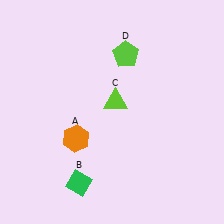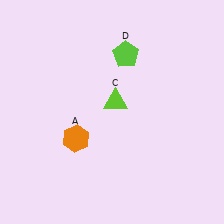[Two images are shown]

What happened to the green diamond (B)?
The green diamond (B) was removed in Image 2. It was in the bottom-left area of Image 1.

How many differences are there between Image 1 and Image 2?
There is 1 difference between the two images.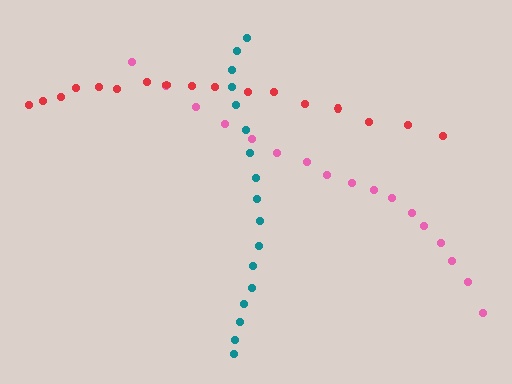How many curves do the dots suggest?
There are 3 distinct paths.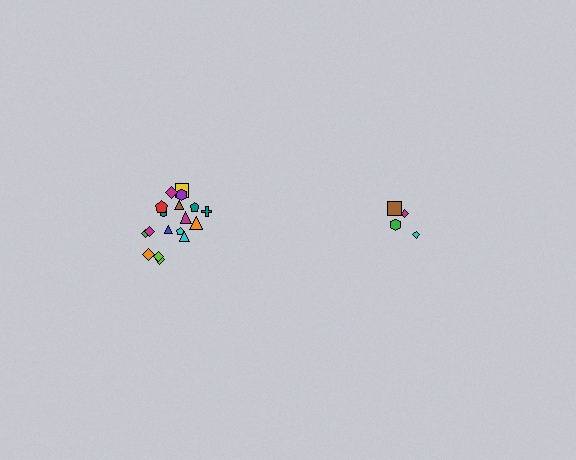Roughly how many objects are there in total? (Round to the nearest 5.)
Roughly 20 objects in total.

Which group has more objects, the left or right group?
The left group.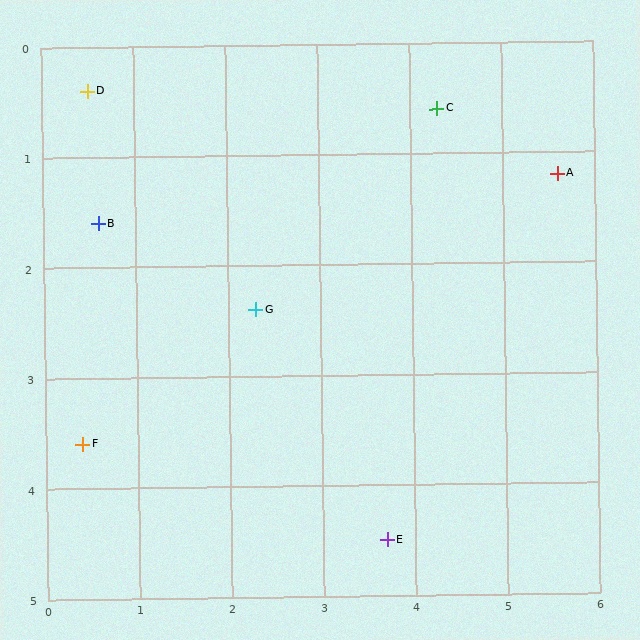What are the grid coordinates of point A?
Point A is at approximately (5.6, 1.2).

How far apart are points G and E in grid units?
Points G and E are about 2.5 grid units apart.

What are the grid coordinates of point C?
Point C is at approximately (4.3, 0.6).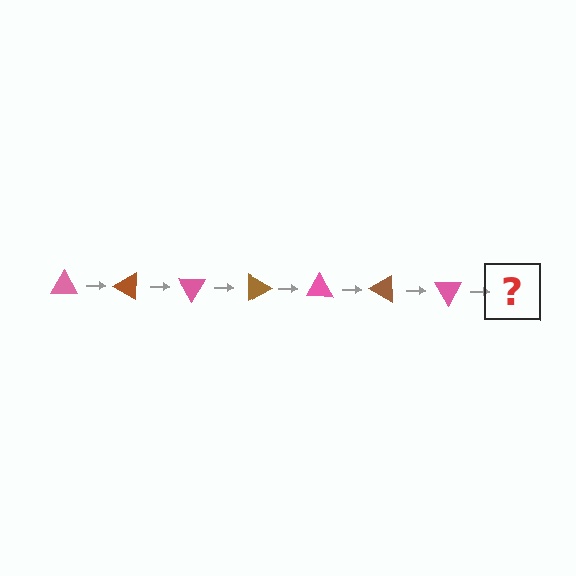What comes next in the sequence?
The next element should be a brown triangle, rotated 210 degrees from the start.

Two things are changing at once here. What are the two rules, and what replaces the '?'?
The two rules are that it rotates 30 degrees each step and the color cycles through pink and brown. The '?' should be a brown triangle, rotated 210 degrees from the start.